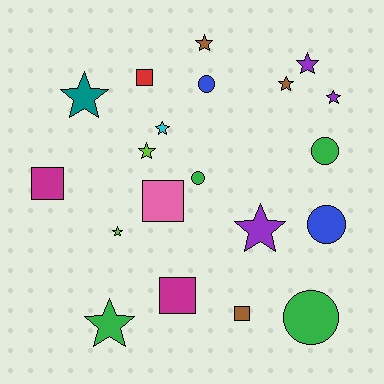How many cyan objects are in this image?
There is 1 cyan object.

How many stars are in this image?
There are 10 stars.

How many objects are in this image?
There are 20 objects.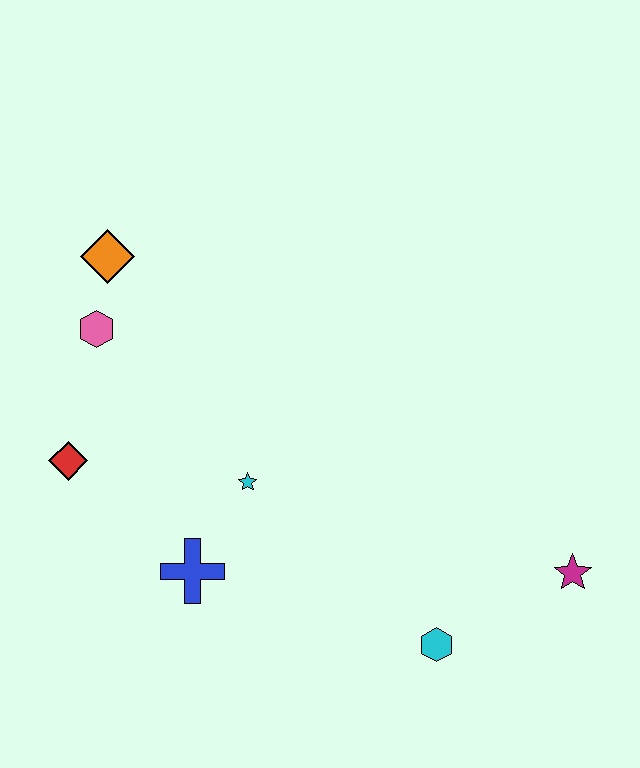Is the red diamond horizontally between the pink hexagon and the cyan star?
No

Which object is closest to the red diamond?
The pink hexagon is closest to the red diamond.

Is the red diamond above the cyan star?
Yes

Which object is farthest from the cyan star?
The magenta star is farthest from the cyan star.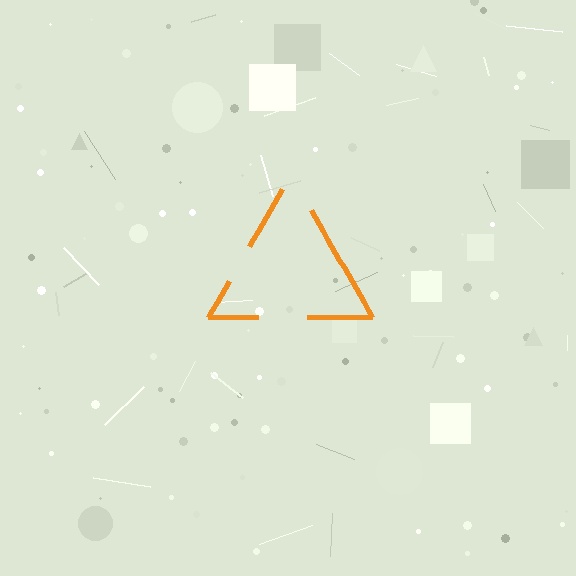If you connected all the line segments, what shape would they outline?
They would outline a triangle.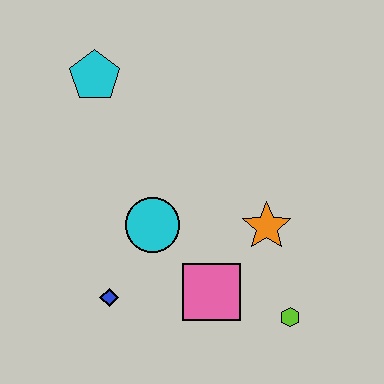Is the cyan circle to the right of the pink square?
No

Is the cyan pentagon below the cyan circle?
No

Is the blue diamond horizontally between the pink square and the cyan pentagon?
Yes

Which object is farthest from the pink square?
The cyan pentagon is farthest from the pink square.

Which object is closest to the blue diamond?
The cyan circle is closest to the blue diamond.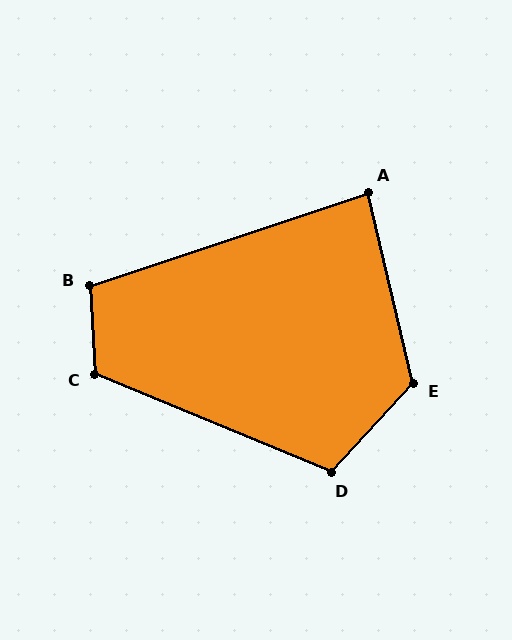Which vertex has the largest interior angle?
E, at approximately 124 degrees.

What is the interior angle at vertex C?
Approximately 116 degrees (obtuse).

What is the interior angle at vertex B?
Approximately 105 degrees (obtuse).